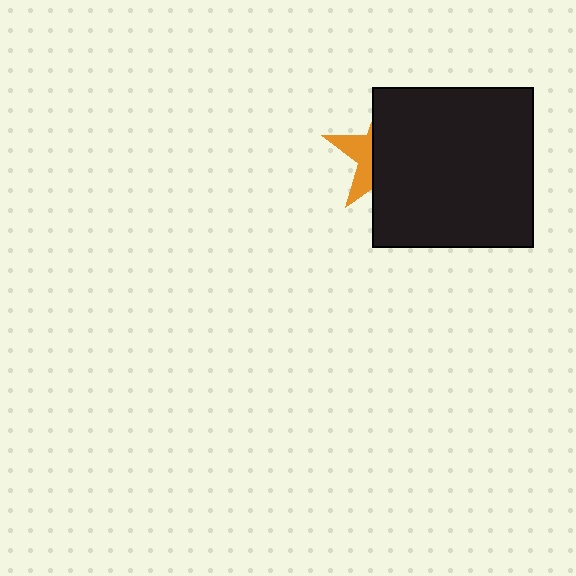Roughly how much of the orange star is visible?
A small part of it is visible (roughly 32%).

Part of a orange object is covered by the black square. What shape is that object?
It is a star.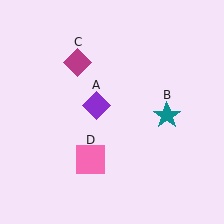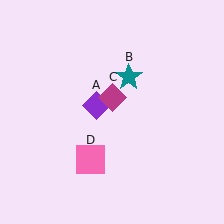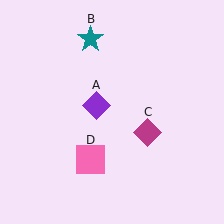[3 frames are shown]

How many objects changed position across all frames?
2 objects changed position: teal star (object B), magenta diamond (object C).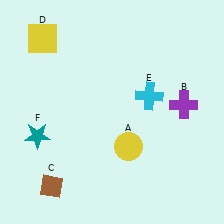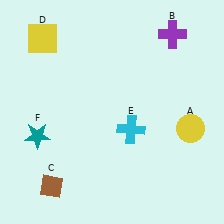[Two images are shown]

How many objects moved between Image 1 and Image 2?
3 objects moved between the two images.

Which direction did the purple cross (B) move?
The purple cross (B) moved up.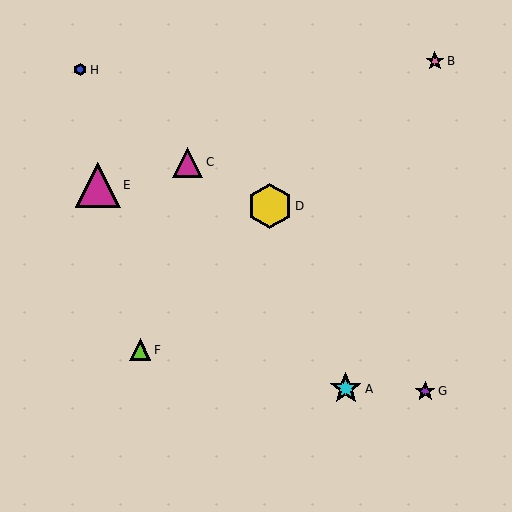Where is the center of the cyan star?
The center of the cyan star is at (346, 389).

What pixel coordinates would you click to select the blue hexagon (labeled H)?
Click at (80, 70) to select the blue hexagon H.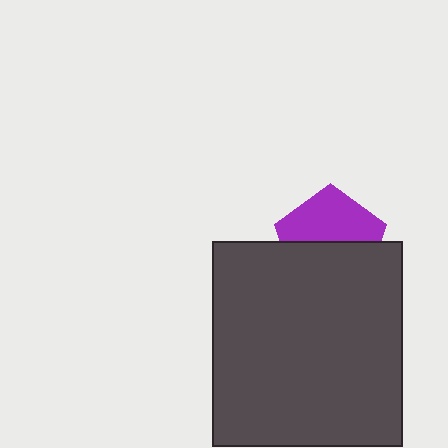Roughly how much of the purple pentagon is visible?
About half of it is visible (roughly 50%).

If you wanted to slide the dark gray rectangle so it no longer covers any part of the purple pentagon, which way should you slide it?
Slide it down — that is the most direct way to separate the two shapes.